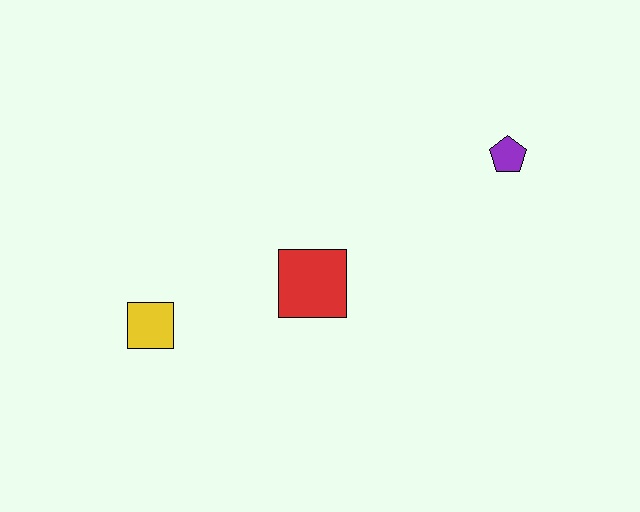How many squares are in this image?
There are 2 squares.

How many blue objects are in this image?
There are no blue objects.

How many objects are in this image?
There are 3 objects.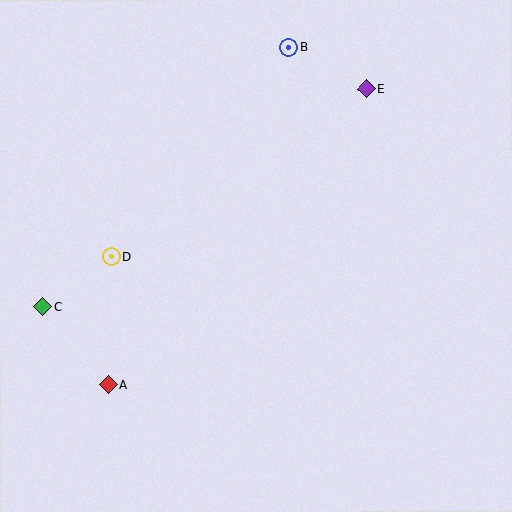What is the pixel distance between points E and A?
The distance between E and A is 393 pixels.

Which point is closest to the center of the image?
Point D at (111, 257) is closest to the center.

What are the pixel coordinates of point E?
Point E is at (367, 89).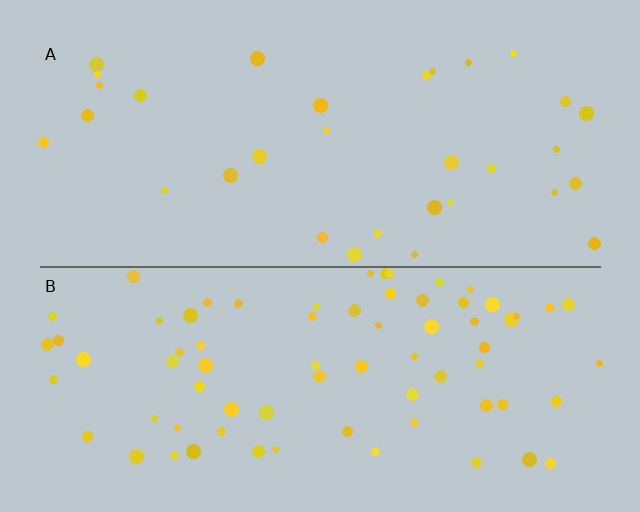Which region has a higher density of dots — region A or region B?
B (the bottom).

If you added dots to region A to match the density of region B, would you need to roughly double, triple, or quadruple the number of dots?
Approximately double.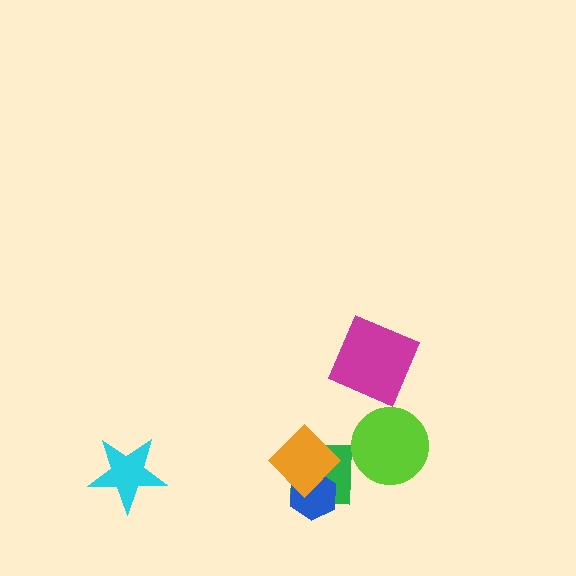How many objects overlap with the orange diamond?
2 objects overlap with the orange diamond.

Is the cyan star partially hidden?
No, no other shape covers it.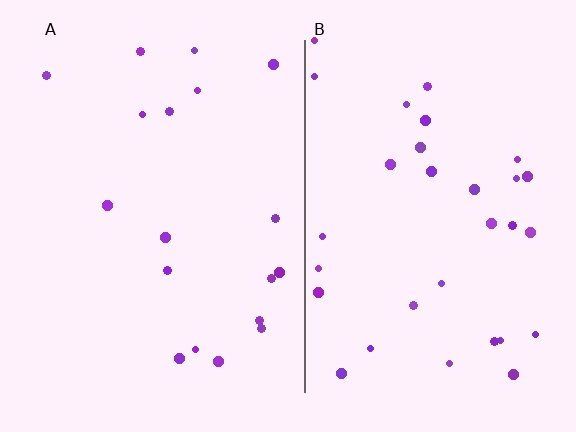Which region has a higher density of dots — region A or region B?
B (the right).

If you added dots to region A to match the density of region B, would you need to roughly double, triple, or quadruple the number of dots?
Approximately double.